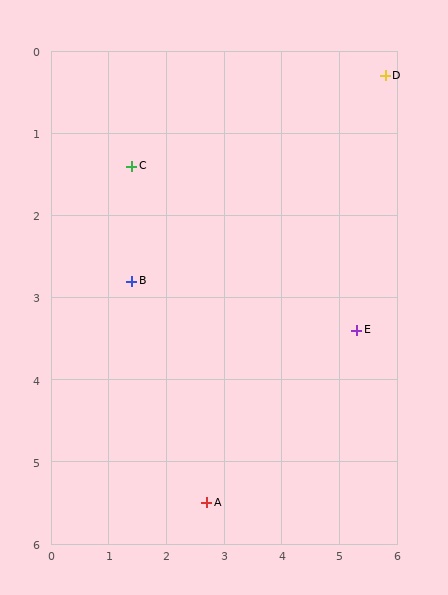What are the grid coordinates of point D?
Point D is at approximately (5.8, 0.3).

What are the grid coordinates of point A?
Point A is at approximately (2.7, 5.5).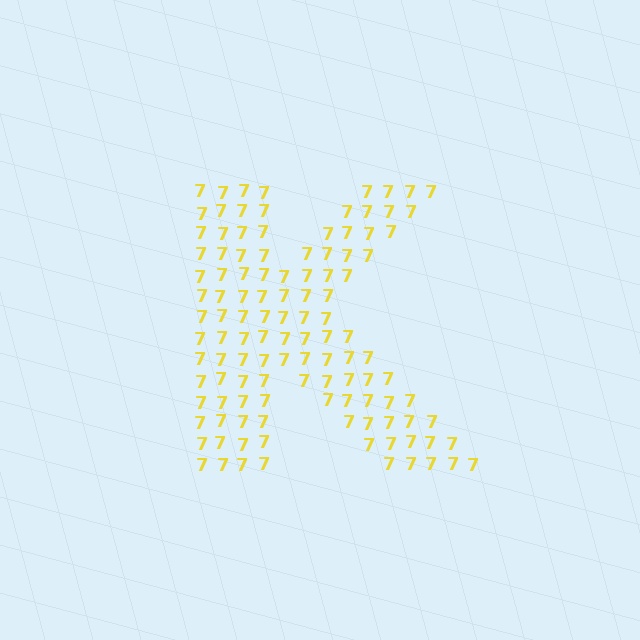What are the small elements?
The small elements are digit 7's.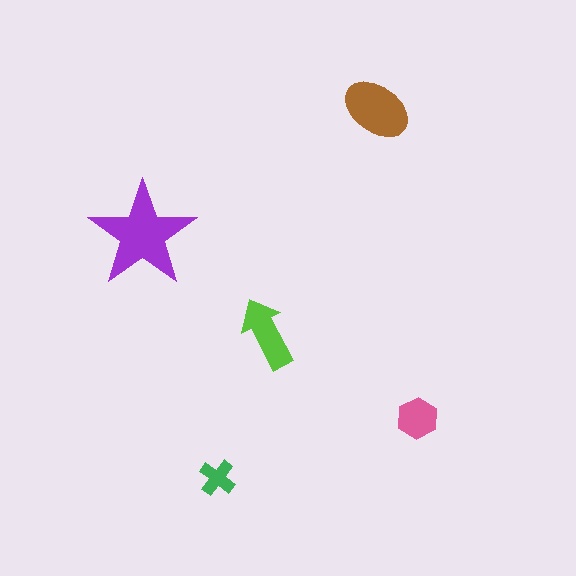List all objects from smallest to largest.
The green cross, the pink hexagon, the lime arrow, the brown ellipse, the purple star.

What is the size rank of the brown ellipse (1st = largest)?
2nd.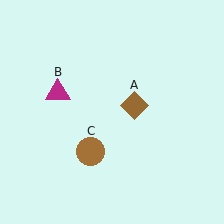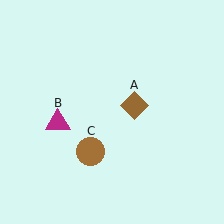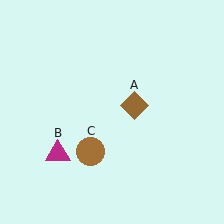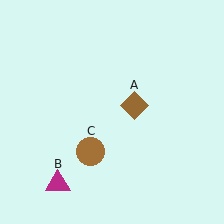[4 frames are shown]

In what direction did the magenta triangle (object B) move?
The magenta triangle (object B) moved down.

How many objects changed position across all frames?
1 object changed position: magenta triangle (object B).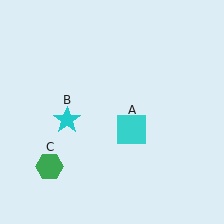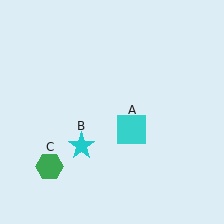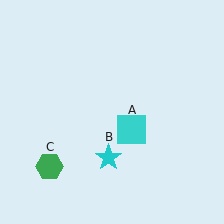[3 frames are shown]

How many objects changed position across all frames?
1 object changed position: cyan star (object B).